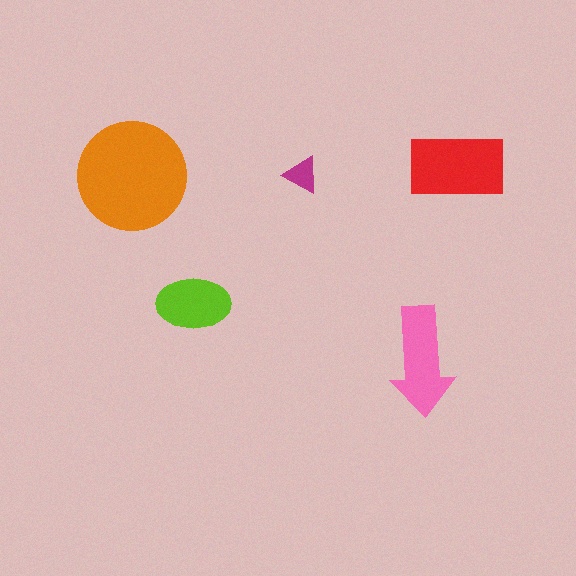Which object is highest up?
The red rectangle is topmost.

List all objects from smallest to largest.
The magenta triangle, the lime ellipse, the pink arrow, the red rectangle, the orange circle.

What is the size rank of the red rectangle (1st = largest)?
2nd.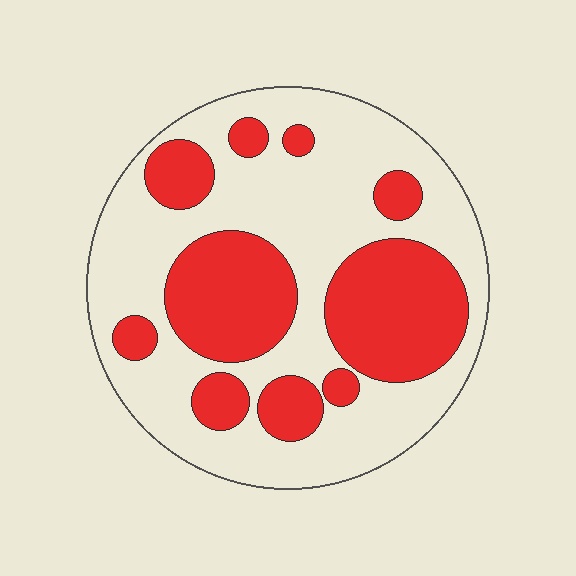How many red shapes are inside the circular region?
10.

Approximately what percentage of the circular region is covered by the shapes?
Approximately 35%.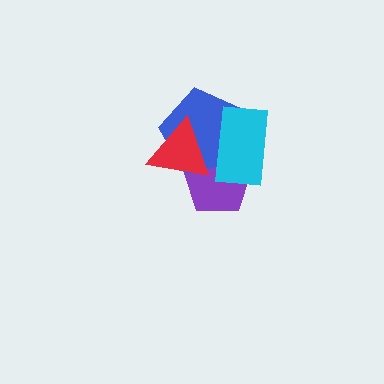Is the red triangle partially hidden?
No, no other shape covers it.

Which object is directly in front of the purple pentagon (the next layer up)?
The blue pentagon is directly in front of the purple pentagon.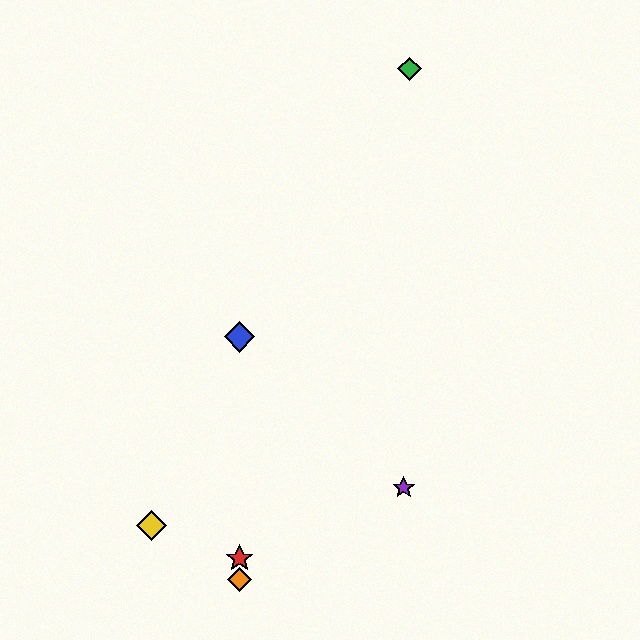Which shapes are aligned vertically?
The red star, the blue diamond, the orange diamond are aligned vertically.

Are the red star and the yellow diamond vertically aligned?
No, the red star is at x≈240 and the yellow diamond is at x≈151.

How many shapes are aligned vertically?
3 shapes (the red star, the blue diamond, the orange diamond) are aligned vertically.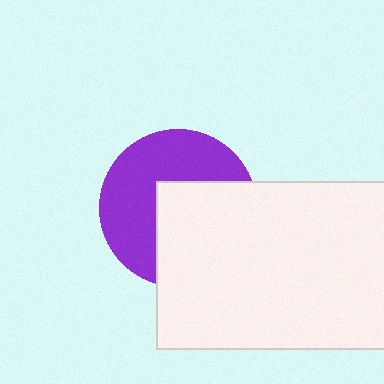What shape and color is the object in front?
The object in front is a white rectangle.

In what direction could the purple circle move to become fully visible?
The purple circle could move toward the upper-left. That would shift it out from behind the white rectangle entirely.